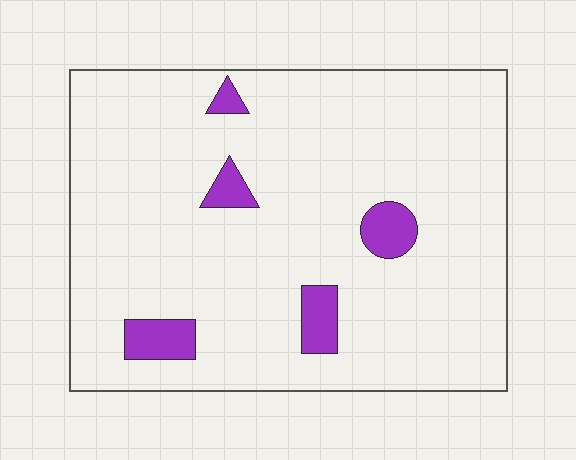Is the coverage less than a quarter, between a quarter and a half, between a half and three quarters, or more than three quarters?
Less than a quarter.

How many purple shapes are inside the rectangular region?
5.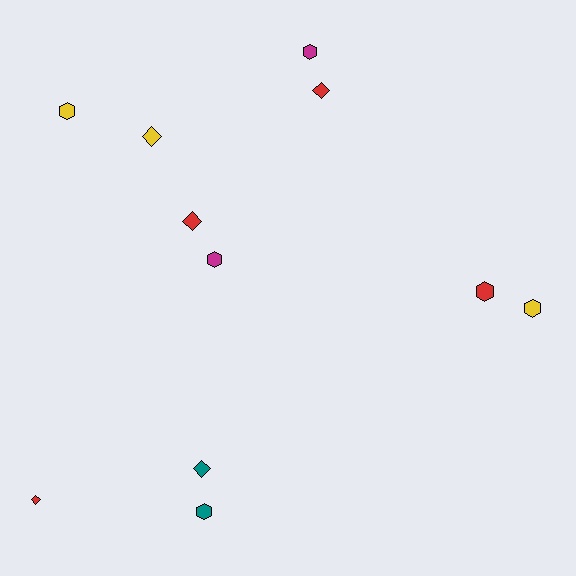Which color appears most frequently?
Red, with 4 objects.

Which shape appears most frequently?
Hexagon, with 6 objects.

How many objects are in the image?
There are 11 objects.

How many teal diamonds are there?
There is 1 teal diamond.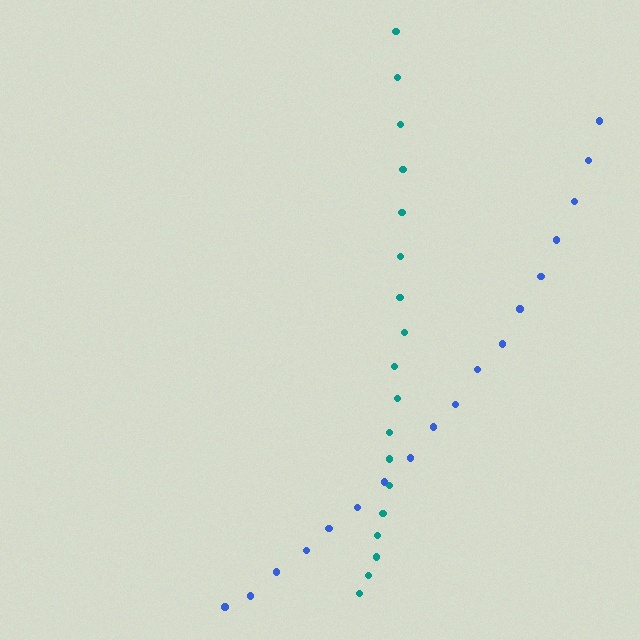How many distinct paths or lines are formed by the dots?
There are 2 distinct paths.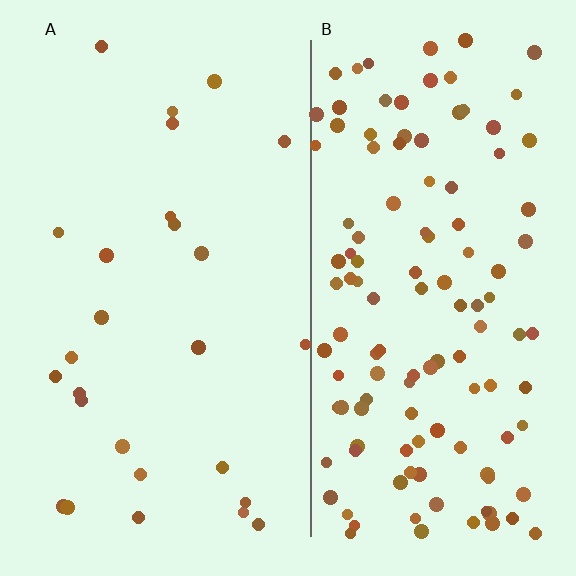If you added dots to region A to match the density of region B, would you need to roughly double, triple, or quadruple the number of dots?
Approximately quadruple.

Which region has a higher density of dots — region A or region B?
B (the right).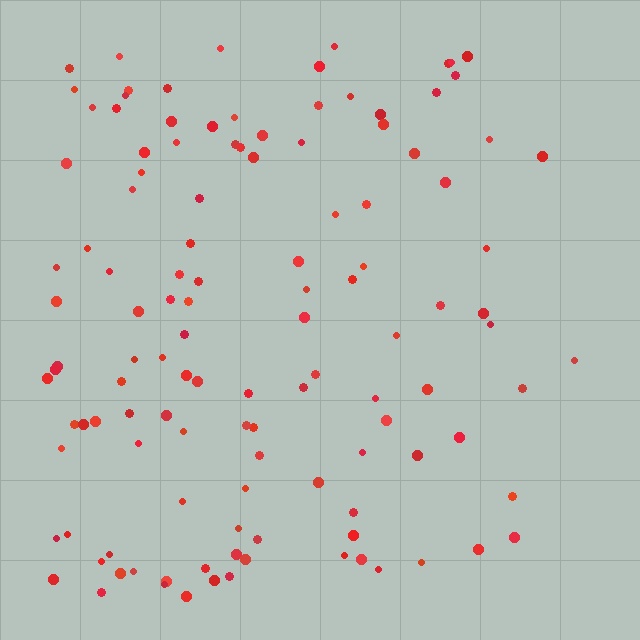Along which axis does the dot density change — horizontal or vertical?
Horizontal.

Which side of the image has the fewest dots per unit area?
The right.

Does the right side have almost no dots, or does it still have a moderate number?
Still a moderate number, just noticeably fewer than the left.